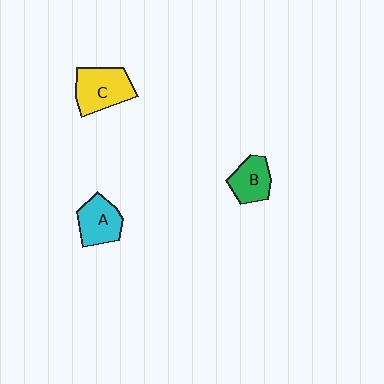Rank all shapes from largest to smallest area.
From largest to smallest: C (yellow), A (cyan), B (green).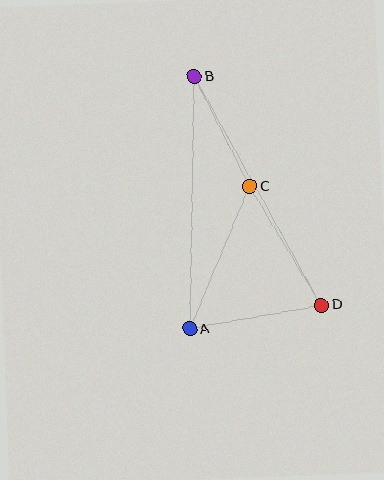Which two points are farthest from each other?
Points B and D are farthest from each other.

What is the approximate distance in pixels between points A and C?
The distance between A and C is approximately 154 pixels.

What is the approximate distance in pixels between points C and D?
The distance between C and D is approximately 139 pixels.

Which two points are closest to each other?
Points B and C are closest to each other.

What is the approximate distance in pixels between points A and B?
The distance between A and B is approximately 252 pixels.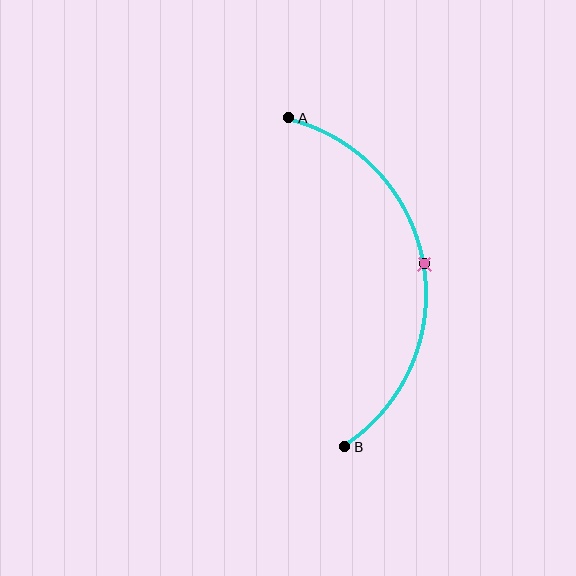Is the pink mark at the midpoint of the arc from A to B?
Yes. The pink mark lies on the arc at equal arc-length from both A and B — it is the arc midpoint.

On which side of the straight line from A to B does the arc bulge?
The arc bulges to the right of the straight line connecting A and B.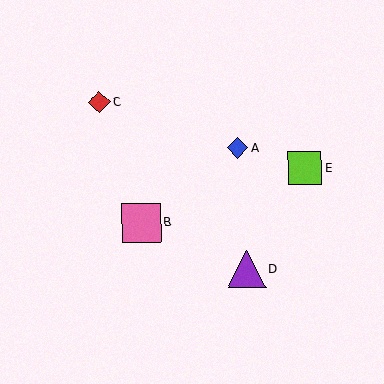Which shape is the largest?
The pink square (labeled B) is the largest.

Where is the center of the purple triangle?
The center of the purple triangle is at (247, 269).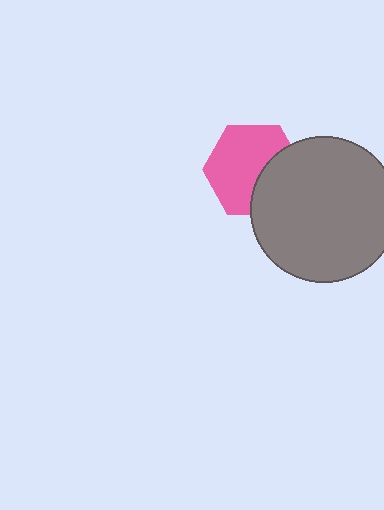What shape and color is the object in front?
The object in front is a gray circle.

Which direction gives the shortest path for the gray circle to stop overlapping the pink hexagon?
Moving right gives the shortest separation.